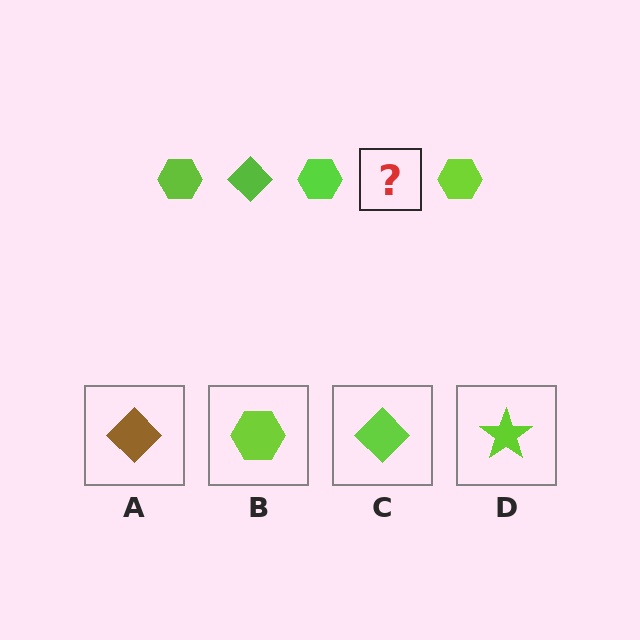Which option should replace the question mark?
Option C.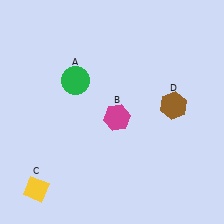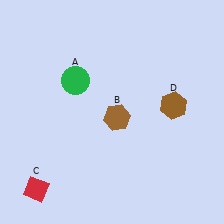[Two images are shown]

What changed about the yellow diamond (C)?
In Image 1, C is yellow. In Image 2, it changed to red.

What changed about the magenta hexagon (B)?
In Image 1, B is magenta. In Image 2, it changed to brown.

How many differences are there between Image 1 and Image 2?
There are 2 differences between the two images.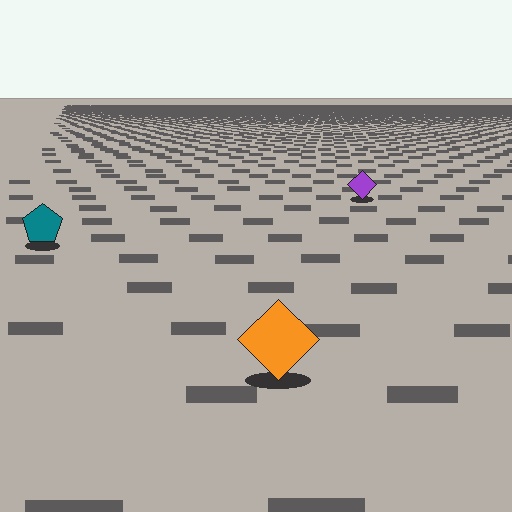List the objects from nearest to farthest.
From nearest to farthest: the orange diamond, the teal pentagon, the purple diamond.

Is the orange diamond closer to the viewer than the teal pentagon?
Yes. The orange diamond is closer — you can tell from the texture gradient: the ground texture is coarser near it.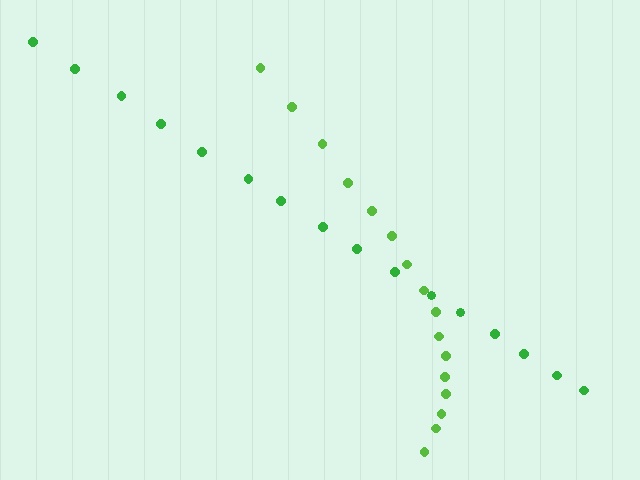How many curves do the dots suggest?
There are 2 distinct paths.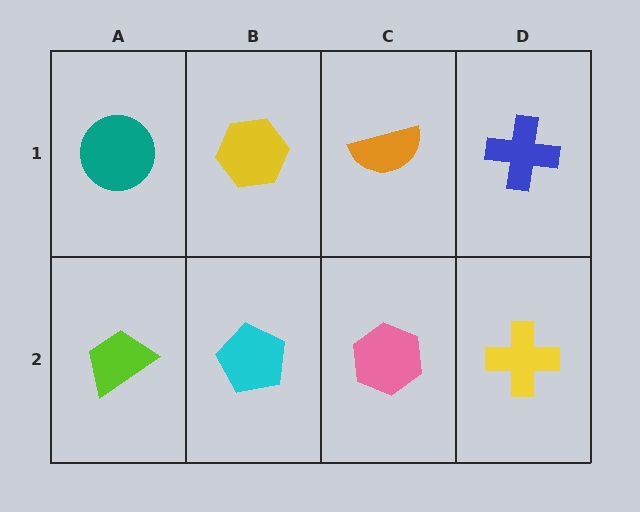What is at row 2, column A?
A lime trapezoid.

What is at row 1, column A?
A teal circle.